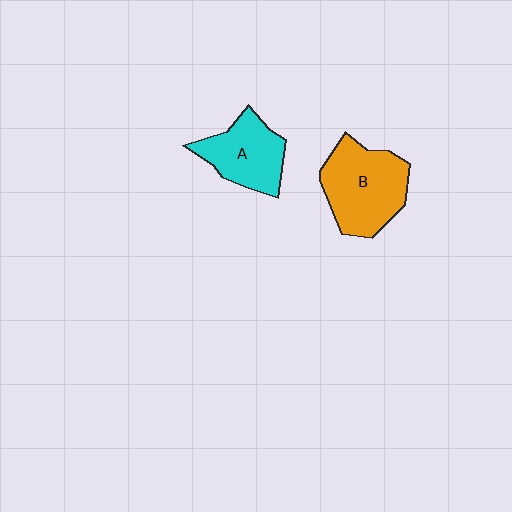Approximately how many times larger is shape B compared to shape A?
Approximately 1.3 times.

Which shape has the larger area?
Shape B (orange).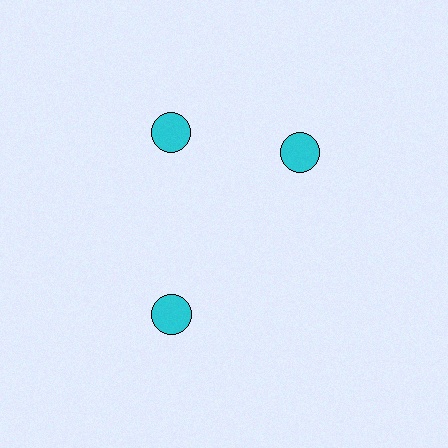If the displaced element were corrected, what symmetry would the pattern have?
It would have 3-fold rotational symmetry — the pattern would map onto itself every 120 degrees.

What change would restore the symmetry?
The symmetry would be restored by rotating it back into even spacing with its neighbors so that all 3 circles sit at equal angles and equal distance from the center.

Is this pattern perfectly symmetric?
No. The 3 cyan circles are arranged in a ring, but one element near the 3 o'clock position is rotated out of alignment along the ring, breaking the 3-fold rotational symmetry.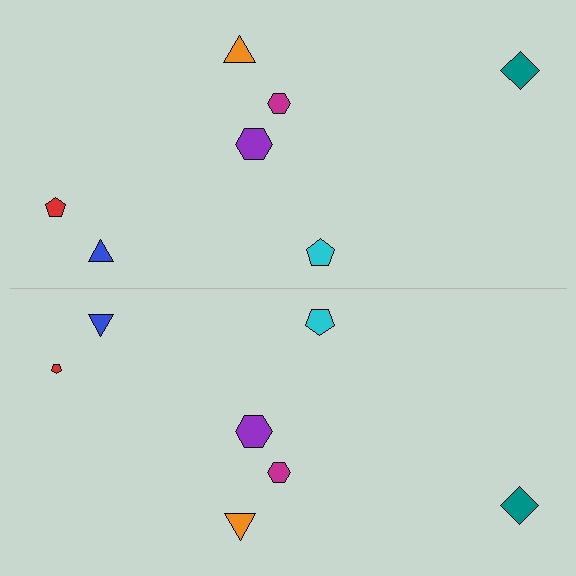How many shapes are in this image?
There are 14 shapes in this image.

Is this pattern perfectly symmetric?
No, the pattern is not perfectly symmetric. The red pentagon on the bottom side has a different size than its mirror counterpart.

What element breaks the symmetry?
The red pentagon on the bottom side has a different size than its mirror counterpart.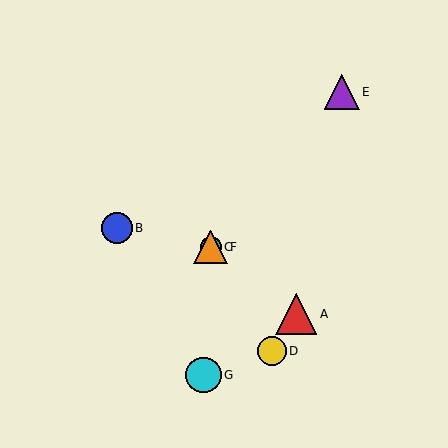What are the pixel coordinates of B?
Object B is at (117, 228).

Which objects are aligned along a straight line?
Objects A, C, F are aligned along a straight line.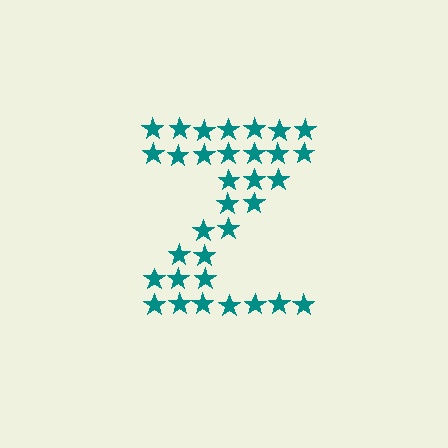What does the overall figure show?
The overall figure shows the letter Z.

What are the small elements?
The small elements are stars.